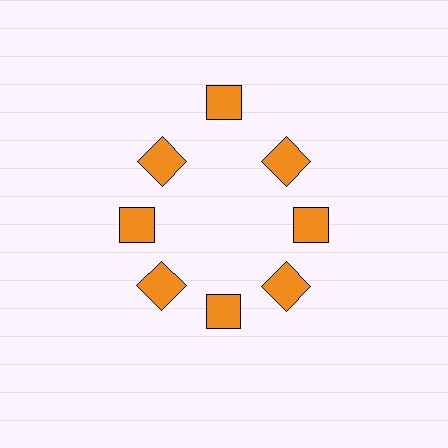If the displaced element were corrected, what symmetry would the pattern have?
It would have 8-fold rotational symmetry — the pattern would map onto itself every 45 degrees.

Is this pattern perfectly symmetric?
No. The 8 orange squares are arranged in a ring, but one element near the 12 o'clock position is pushed outward from the center, breaking the 8-fold rotational symmetry.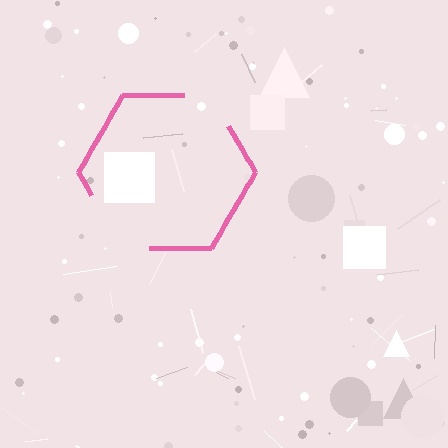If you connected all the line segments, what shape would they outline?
They would outline a hexagon.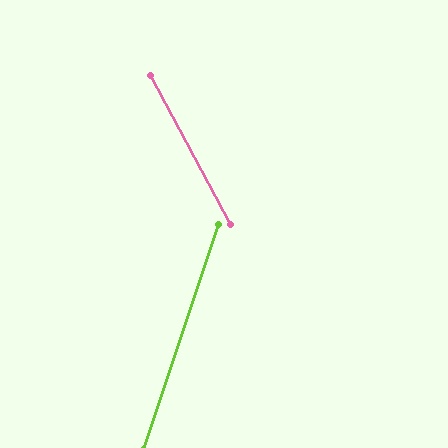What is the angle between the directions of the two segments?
Approximately 47 degrees.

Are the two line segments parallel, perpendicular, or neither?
Neither parallel nor perpendicular — they differ by about 47°.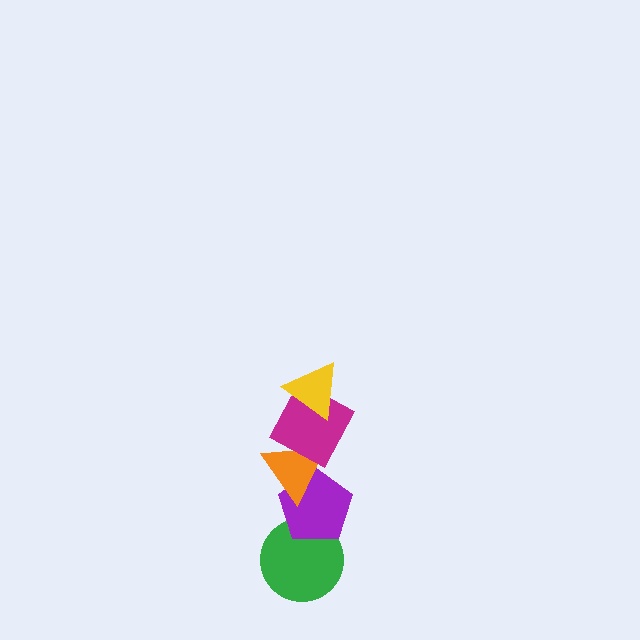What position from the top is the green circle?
The green circle is 5th from the top.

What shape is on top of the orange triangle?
The magenta square is on top of the orange triangle.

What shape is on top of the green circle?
The purple pentagon is on top of the green circle.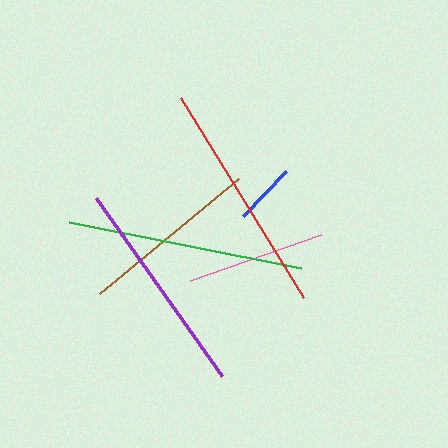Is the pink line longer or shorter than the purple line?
The purple line is longer than the pink line.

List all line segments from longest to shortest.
From longest to shortest: green, red, purple, brown, pink, blue.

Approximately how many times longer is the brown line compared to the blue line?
The brown line is approximately 2.9 times the length of the blue line.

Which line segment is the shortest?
The blue line is the shortest at approximately 63 pixels.